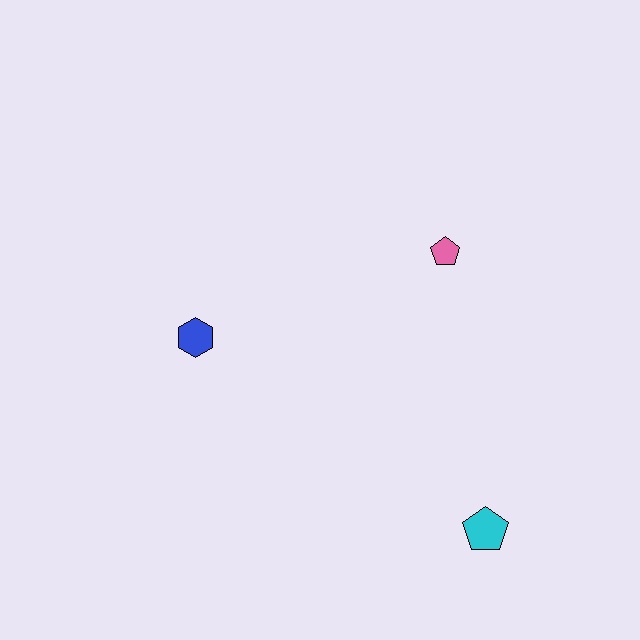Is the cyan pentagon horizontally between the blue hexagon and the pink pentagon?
No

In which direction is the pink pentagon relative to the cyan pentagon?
The pink pentagon is above the cyan pentagon.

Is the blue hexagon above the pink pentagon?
No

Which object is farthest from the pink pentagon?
The cyan pentagon is farthest from the pink pentagon.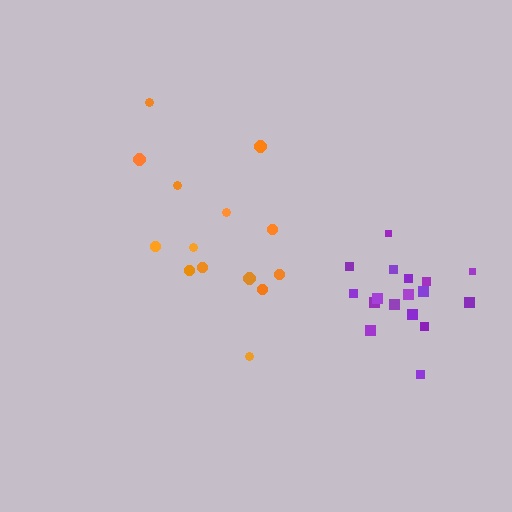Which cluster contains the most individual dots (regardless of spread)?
Purple (17).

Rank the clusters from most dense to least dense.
purple, orange.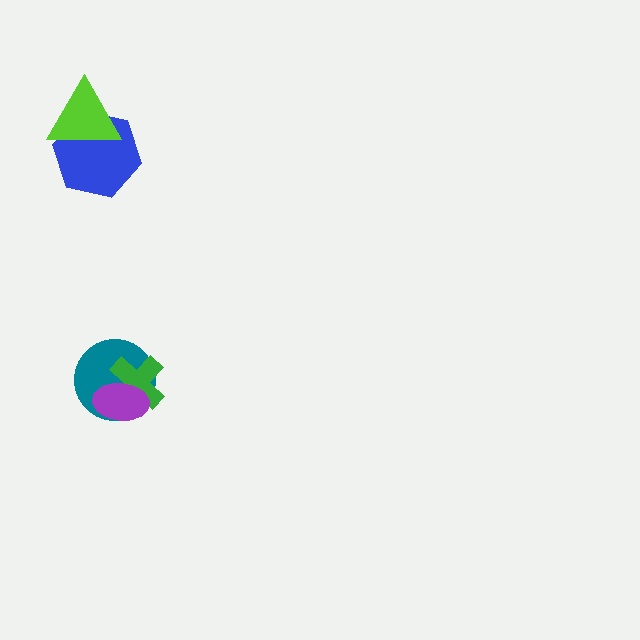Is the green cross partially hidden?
Yes, it is partially covered by another shape.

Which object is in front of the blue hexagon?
The lime triangle is in front of the blue hexagon.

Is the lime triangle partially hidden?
No, no other shape covers it.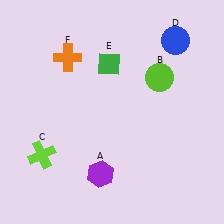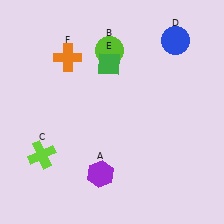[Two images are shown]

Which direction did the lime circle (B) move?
The lime circle (B) moved left.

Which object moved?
The lime circle (B) moved left.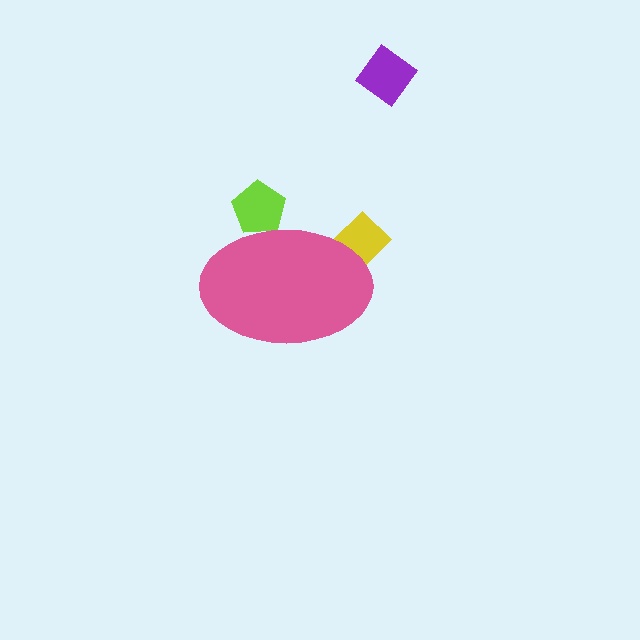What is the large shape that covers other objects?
A pink ellipse.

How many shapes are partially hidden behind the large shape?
2 shapes are partially hidden.